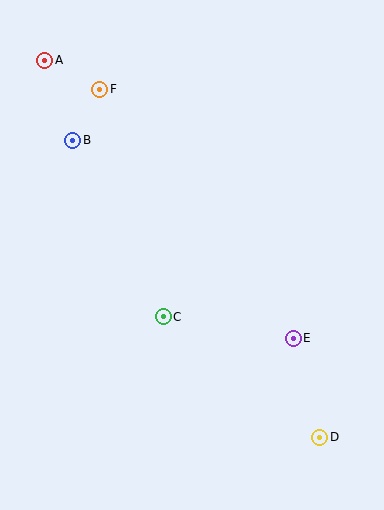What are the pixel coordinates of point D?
Point D is at (320, 437).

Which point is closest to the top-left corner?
Point A is closest to the top-left corner.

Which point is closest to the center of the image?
Point C at (163, 317) is closest to the center.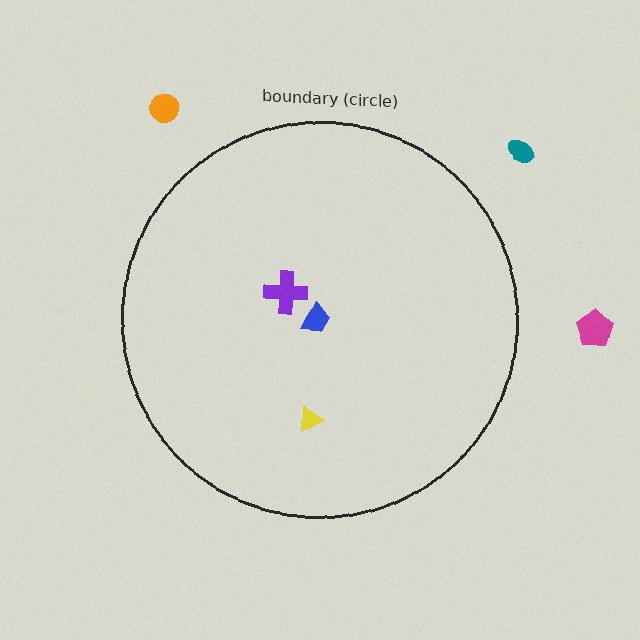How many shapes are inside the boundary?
3 inside, 3 outside.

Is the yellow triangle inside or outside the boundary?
Inside.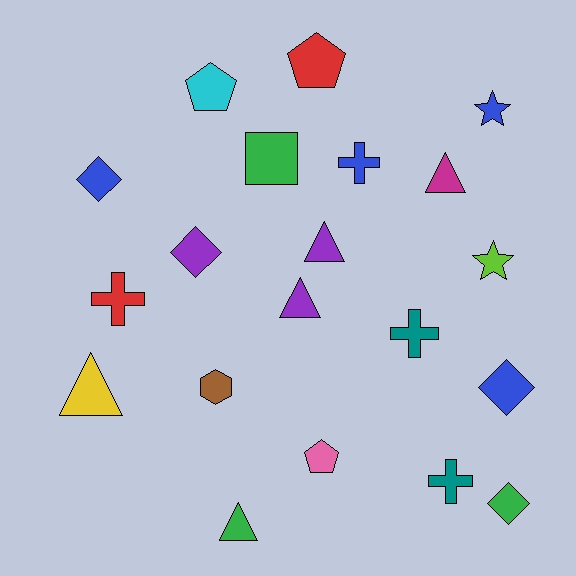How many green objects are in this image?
There are 3 green objects.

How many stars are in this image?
There are 2 stars.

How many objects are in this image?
There are 20 objects.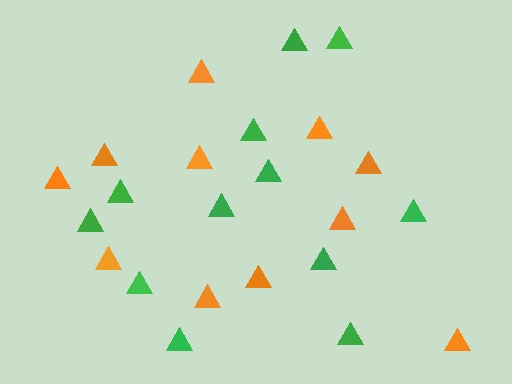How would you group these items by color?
There are 2 groups: one group of orange triangles (11) and one group of green triangles (12).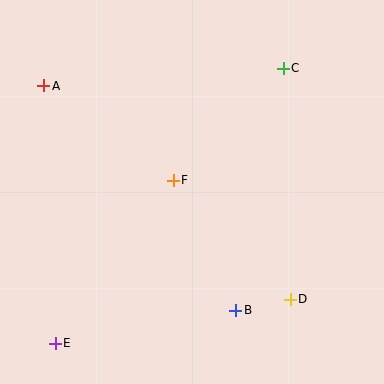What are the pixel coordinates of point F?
Point F is at (173, 180).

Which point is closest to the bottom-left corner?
Point E is closest to the bottom-left corner.